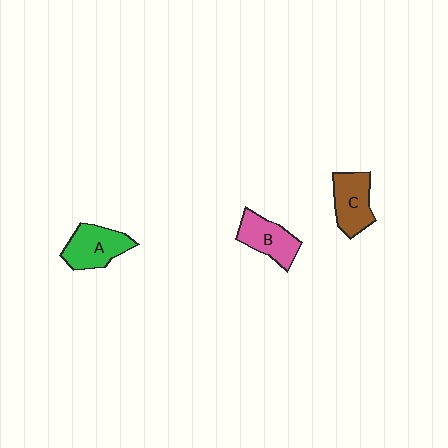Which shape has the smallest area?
Shape B (pink).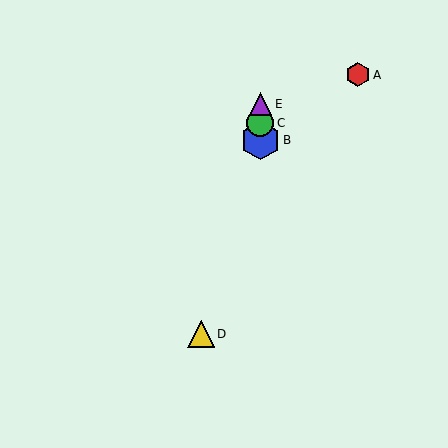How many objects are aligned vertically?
3 objects (B, C, E) are aligned vertically.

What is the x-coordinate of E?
Object E is at x≈260.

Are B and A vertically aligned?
No, B is at x≈260 and A is at x≈358.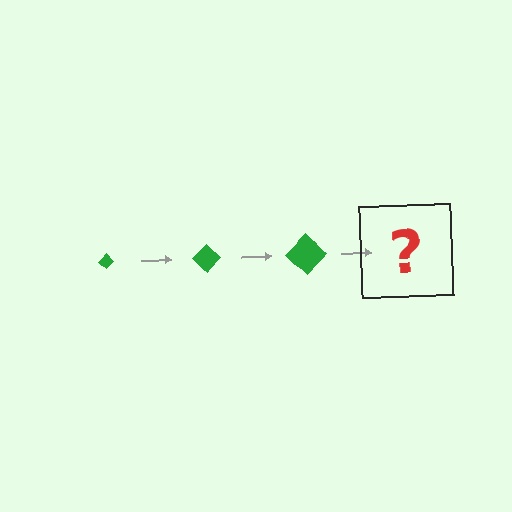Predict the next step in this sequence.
The next step is a green diamond, larger than the previous one.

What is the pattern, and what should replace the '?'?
The pattern is that the diamond gets progressively larger each step. The '?' should be a green diamond, larger than the previous one.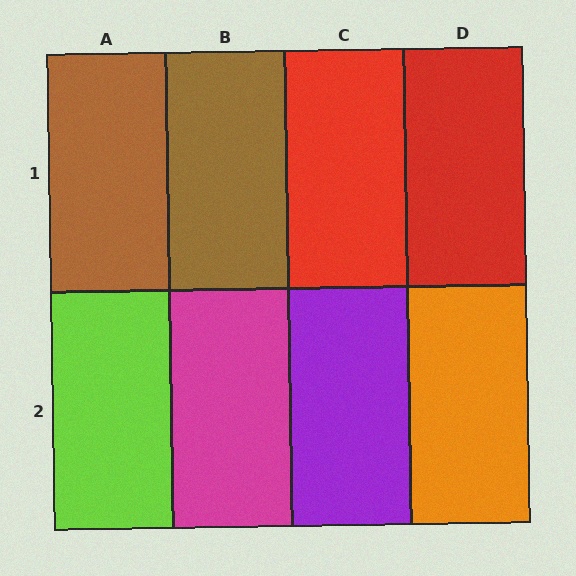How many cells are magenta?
1 cell is magenta.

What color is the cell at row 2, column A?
Lime.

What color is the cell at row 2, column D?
Orange.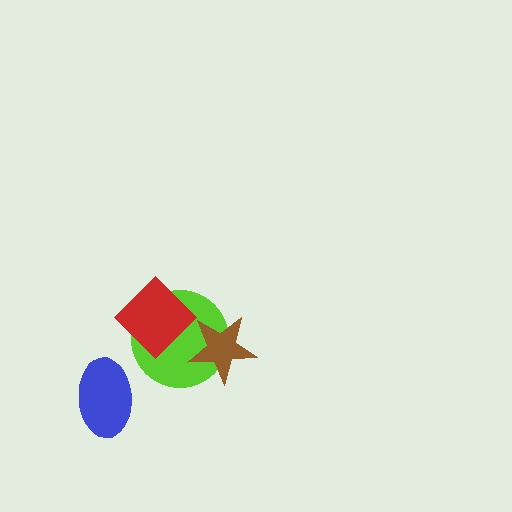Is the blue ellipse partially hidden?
No, no other shape covers it.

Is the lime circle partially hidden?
Yes, it is partially covered by another shape.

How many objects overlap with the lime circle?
2 objects overlap with the lime circle.